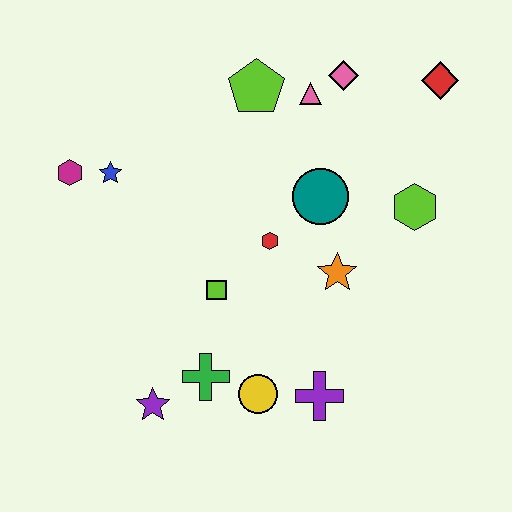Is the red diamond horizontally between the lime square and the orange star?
No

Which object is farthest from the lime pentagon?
The purple star is farthest from the lime pentagon.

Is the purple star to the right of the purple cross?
No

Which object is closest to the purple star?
The green cross is closest to the purple star.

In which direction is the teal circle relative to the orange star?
The teal circle is above the orange star.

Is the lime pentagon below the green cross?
No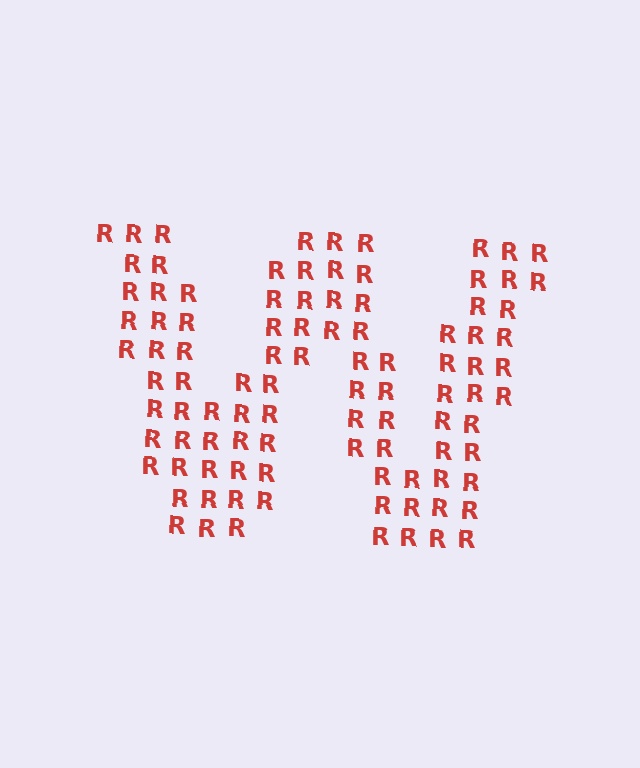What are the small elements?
The small elements are letter R's.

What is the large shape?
The large shape is the letter W.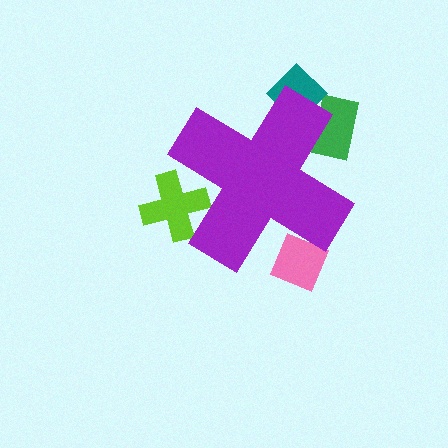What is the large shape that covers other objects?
A purple cross.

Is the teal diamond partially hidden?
Yes, the teal diamond is partially hidden behind the purple cross.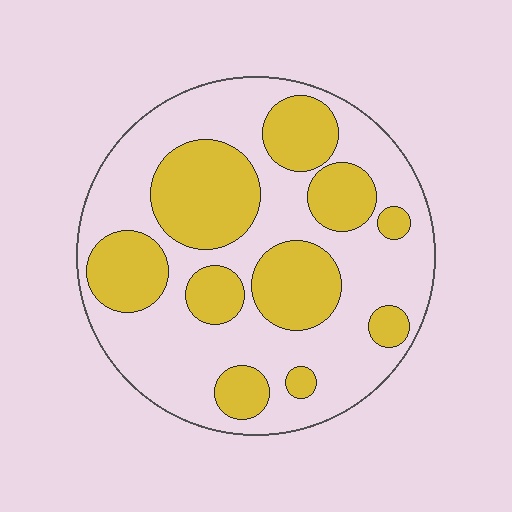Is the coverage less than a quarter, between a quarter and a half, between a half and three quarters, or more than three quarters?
Between a quarter and a half.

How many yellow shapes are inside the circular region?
10.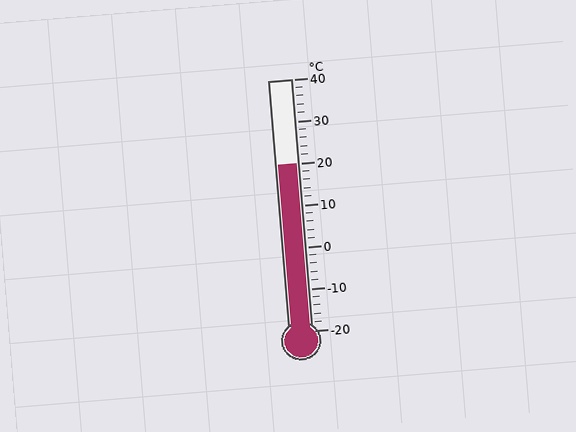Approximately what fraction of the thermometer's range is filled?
The thermometer is filled to approximately 65% of its range.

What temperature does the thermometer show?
The thermometer shows approximately 20°C.